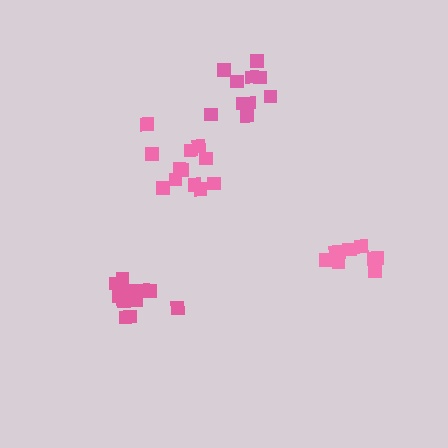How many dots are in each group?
Group 1: 9 dots, Group 2: 10 dots, Group 3: 12 dots, Group 4: 11 dots (42 total).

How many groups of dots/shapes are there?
There are 4 groups.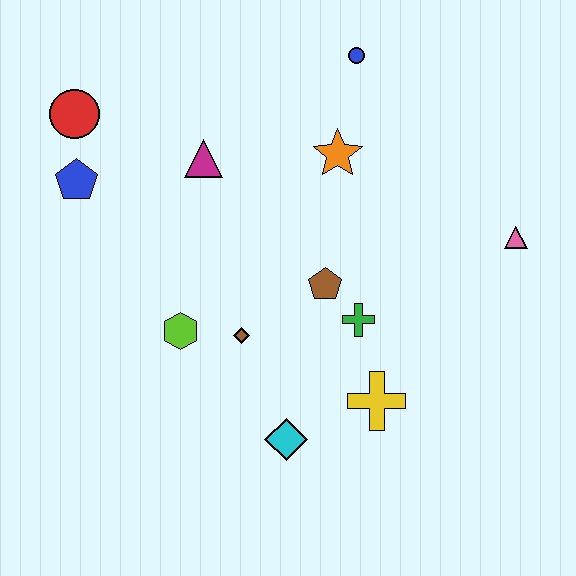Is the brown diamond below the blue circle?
Yes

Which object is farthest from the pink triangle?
The red circle is farthest from the pink triangle.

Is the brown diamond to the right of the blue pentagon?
Yes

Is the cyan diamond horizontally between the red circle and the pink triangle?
Yes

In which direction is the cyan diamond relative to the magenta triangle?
The cyan diamond is below the magenta triangle.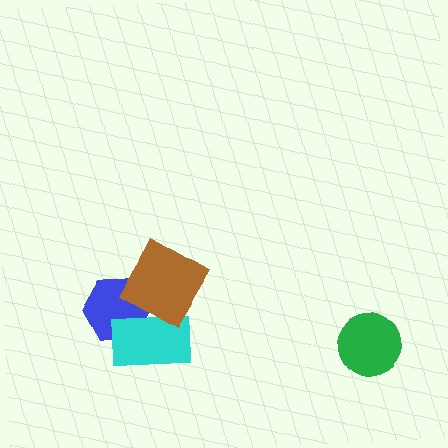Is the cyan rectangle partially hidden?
Yes, it is partially covered by another shape.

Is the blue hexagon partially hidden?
Yes, it is partially covered by another shape.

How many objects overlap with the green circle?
0 objects overlap with the green circle.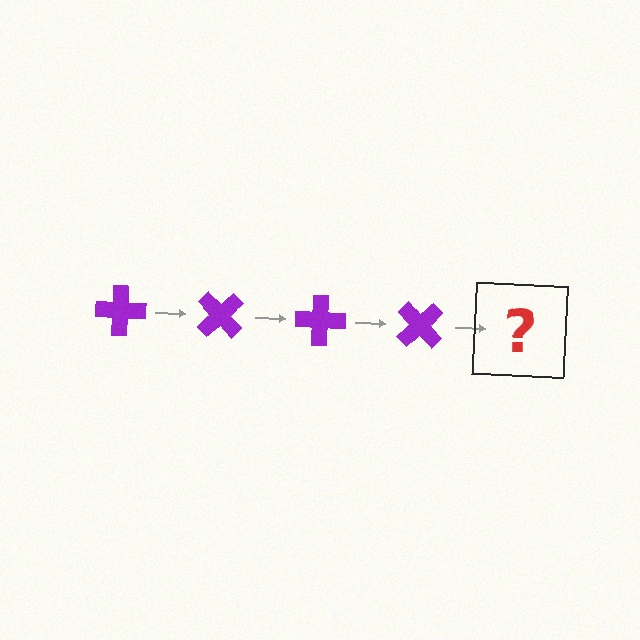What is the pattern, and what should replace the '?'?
The pattern is that the cross rotates 45 degrees each step. The '?' should be a purple cross rotated 180 degrees.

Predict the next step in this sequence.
The next step is a purple cross rotated 180 degrees.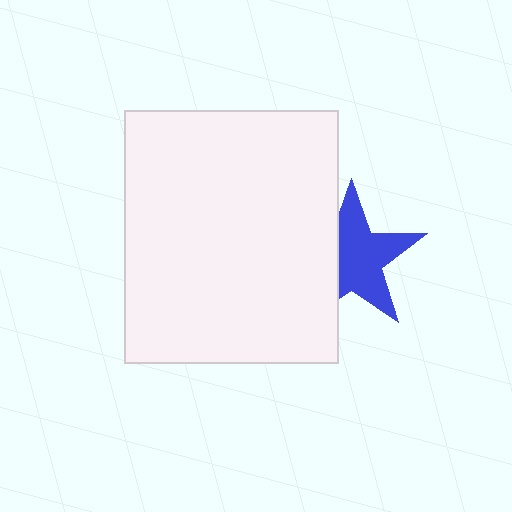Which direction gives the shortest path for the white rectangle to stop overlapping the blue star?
Moving left gives the shortest separation.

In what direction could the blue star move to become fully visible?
The blue star could move right. That would shift it out from behind the white rectangle entirely.